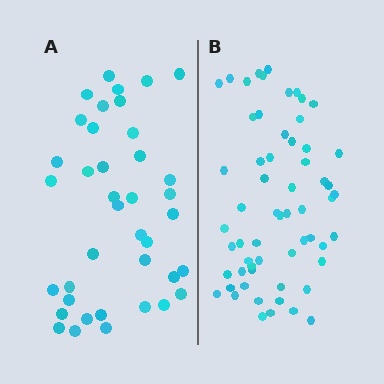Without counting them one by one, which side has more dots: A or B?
Region B (the right region) has more dots.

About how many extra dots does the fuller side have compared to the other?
Region B has approximately 20 more dots than region A.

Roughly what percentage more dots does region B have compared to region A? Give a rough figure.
About 55% more.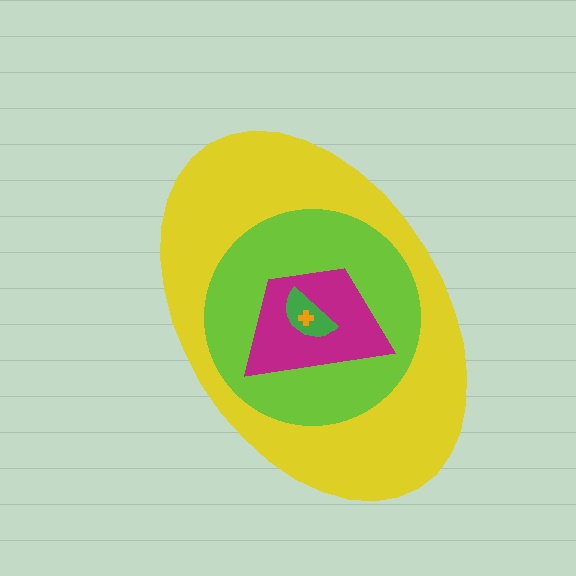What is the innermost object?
The orange cross.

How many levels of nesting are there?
5.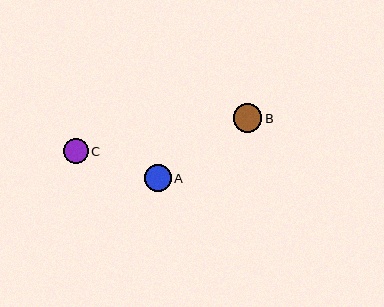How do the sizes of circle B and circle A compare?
Circle B and circle A are approximately the same size.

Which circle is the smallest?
Circle C is the smallest with a size of approximately 25 pixels.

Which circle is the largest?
Circle B is the largest with a size of approximately 28 pixels.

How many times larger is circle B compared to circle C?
Circle B is approximately 1.1 times the size of circle C.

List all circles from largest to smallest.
From largest to smallest: B, A, C.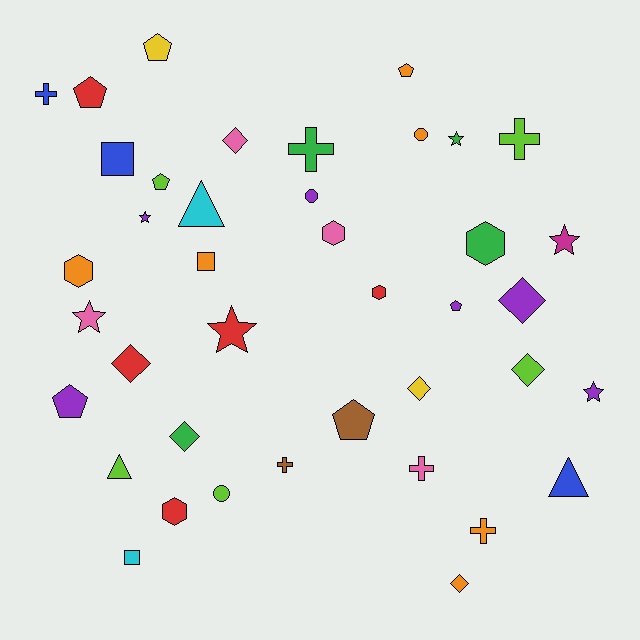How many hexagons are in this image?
There are 5 hexagons.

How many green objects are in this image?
There are 4 green objects.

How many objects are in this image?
There are 40 objects.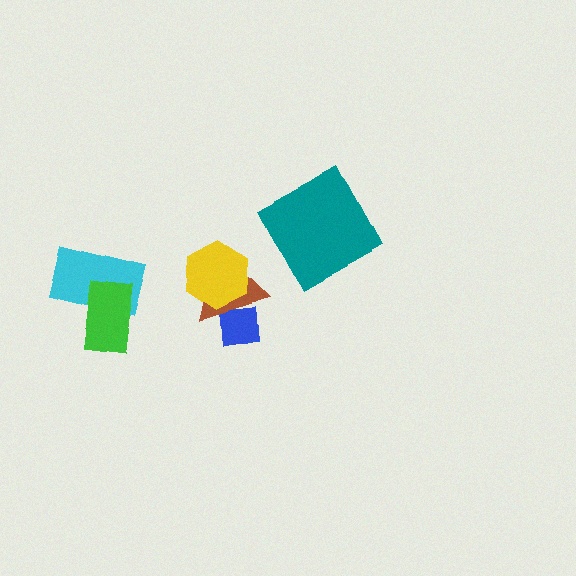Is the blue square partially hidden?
Yes, it is partially covered by another shape.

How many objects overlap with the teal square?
0 objects overlap with the teal square.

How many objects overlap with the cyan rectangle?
1 object overlaps with the cyan rectangle.